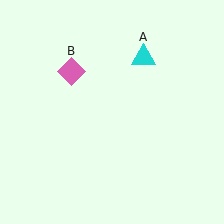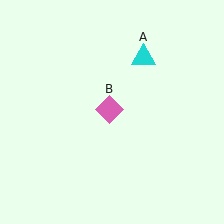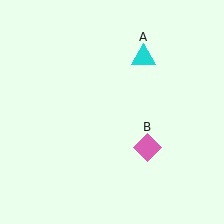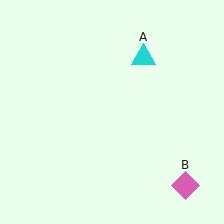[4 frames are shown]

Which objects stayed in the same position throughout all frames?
Cyan triangle (object A) remained stationary.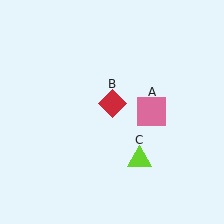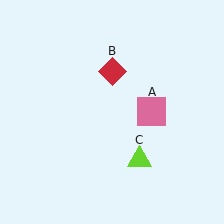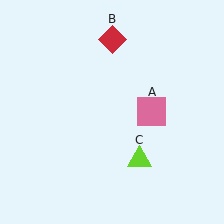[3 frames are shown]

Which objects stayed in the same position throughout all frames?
Pink square (object A) and lime triangle (object C) remained stationary.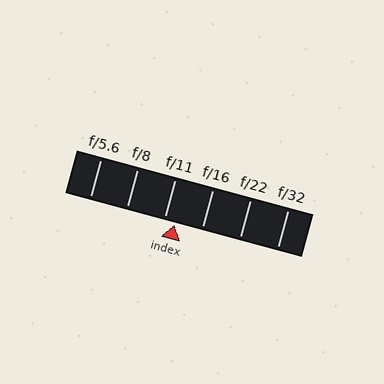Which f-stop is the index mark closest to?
The index mark is closest to f/11.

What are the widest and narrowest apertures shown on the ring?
The widest aperture shown is f/5.6 and the narrowest is f/32.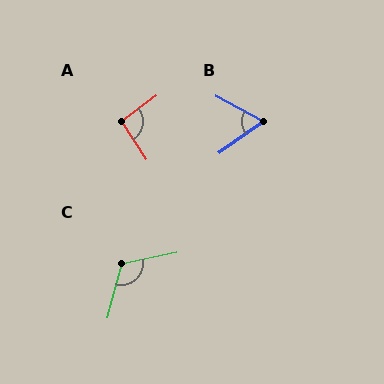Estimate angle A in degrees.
Approximately 94 degrees.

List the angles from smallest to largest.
B (63°), A (94°), C (117°).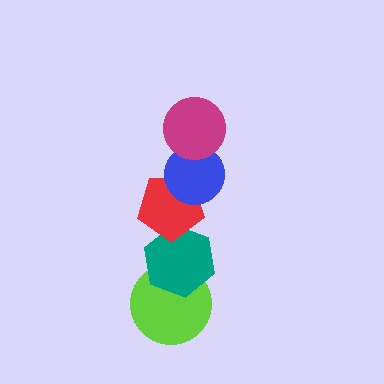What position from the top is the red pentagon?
The red pentagon is 3rd from the top.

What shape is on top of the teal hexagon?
The red pentagon is on top of the teal hexagon.